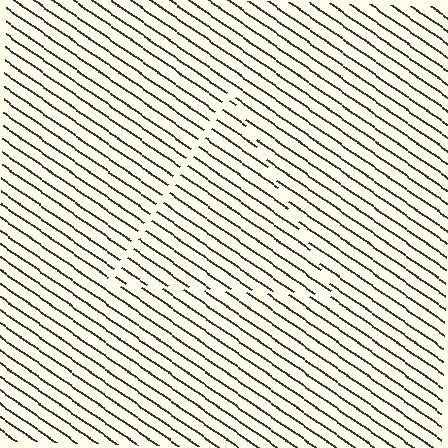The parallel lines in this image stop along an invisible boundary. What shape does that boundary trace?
An illusory triangle. The interior of the shape contains the same grating, shifted by half a period — the contour is defined by the phase discontinuity where line-ends from the inner and outer gratings abut.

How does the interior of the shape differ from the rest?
The interior of the shape contains the same grating, shifted by half a period — the contour is defined by the phase discontinuity where line-ends from the inner and outer gratings abut.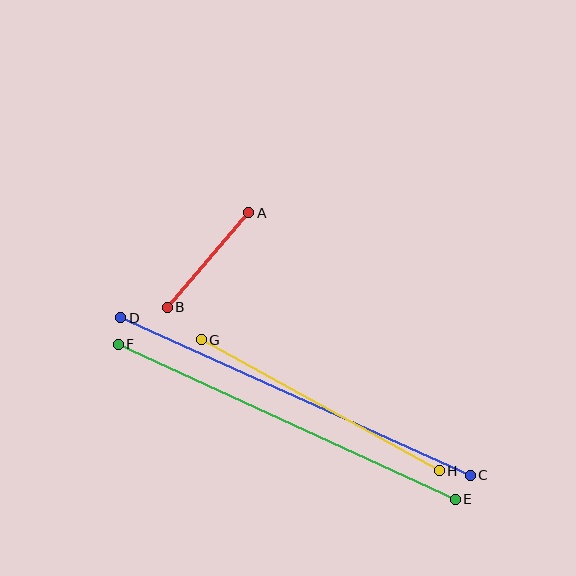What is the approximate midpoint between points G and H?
The midpoint is at approximately (320, 405) pixels.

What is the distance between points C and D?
The distance is approximately 384 pixels.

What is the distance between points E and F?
The distance is approximately 371 pixels.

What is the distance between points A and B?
The distance is approximately 125 pixels.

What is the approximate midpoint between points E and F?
The midpoint is at approximately (287, 422) pixels.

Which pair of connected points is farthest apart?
Points C and D are farthest apart.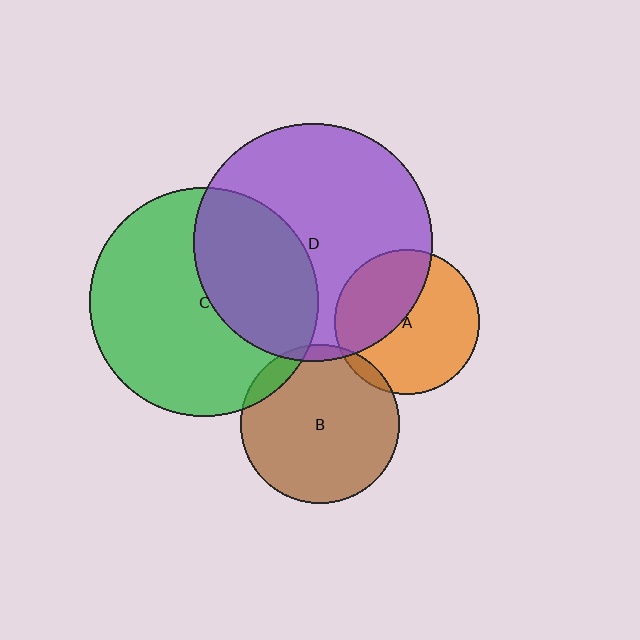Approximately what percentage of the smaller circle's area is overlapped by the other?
Approximately 5%.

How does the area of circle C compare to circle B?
Approximately 2.1 times.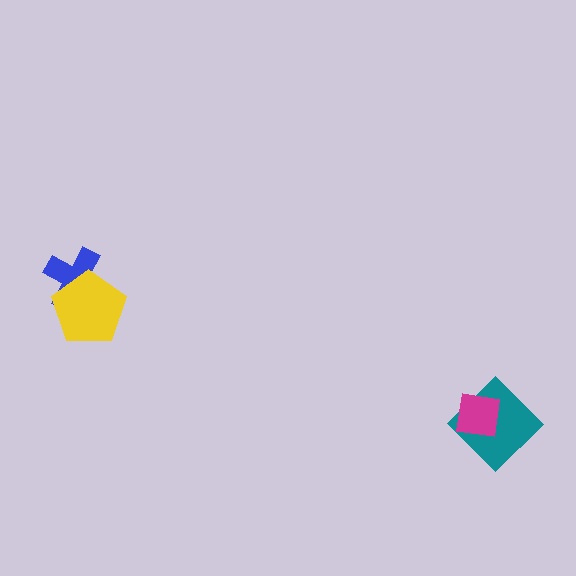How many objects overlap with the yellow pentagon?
1 object overlaps with the yellow pentagon.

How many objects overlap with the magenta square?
1 object overlaps with the magenta square.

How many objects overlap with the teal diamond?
1 object overlaps with the teal diamond.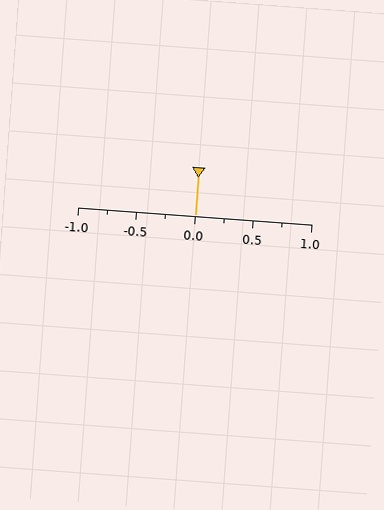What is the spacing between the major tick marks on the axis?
The major ticks are spaced 0.5 apart.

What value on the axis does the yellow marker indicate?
The marker indicates approximately 0.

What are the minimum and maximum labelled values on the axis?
The axis runs from -1.0 to 1.0.